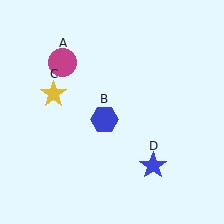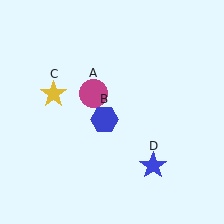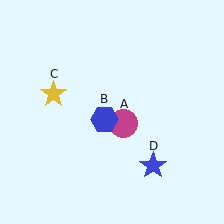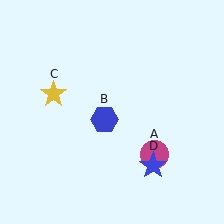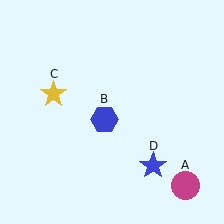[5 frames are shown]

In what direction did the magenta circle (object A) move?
The magenta circle (object A) moved down and to the right.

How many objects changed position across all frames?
1 object changed position: magenta circle (object A).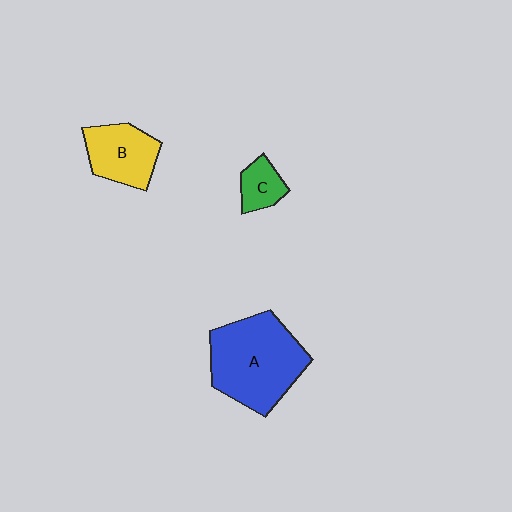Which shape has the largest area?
Shape A (blue).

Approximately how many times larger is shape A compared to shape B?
Approximately 1.9 times.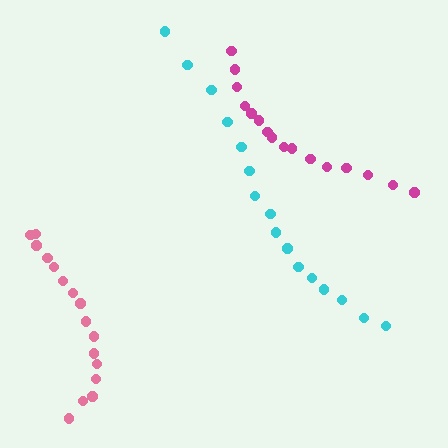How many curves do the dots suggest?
There are 3 distinct paths.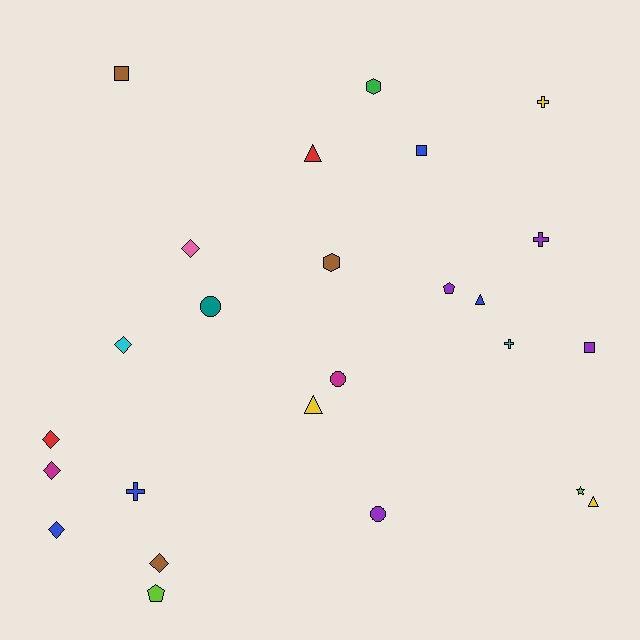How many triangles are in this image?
There are 4 triangles.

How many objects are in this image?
There are 25 objects.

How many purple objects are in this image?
There are 4 purple objects.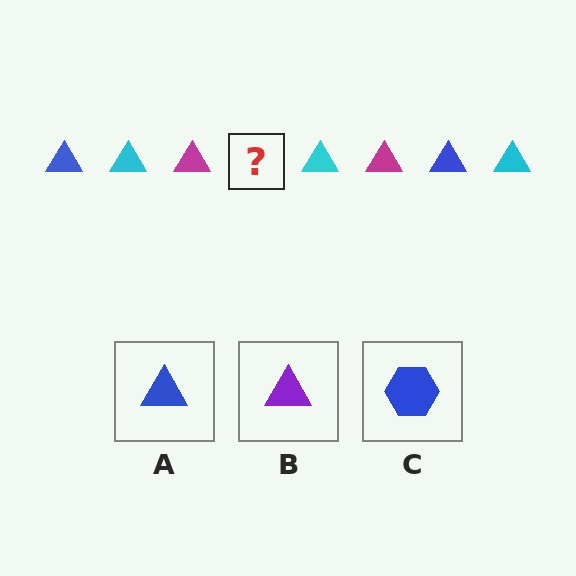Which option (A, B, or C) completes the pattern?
A.